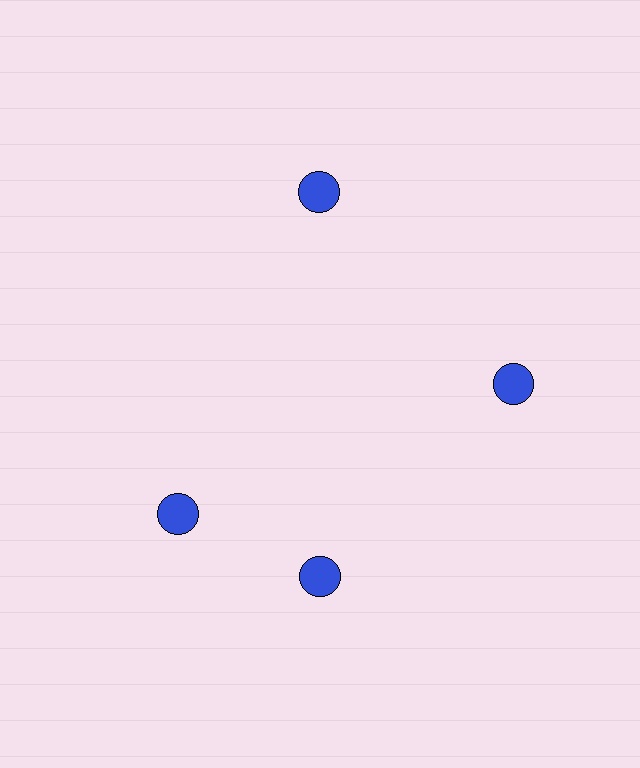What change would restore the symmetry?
The symmetry would be restored by rotating it back into even spacing with its neighbors so that all 4 circles sit at equal angles and equal distance from the center.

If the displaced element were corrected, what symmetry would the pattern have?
It would have 4-fold rotational symmetry — the pattern would map onto itself every 90 degrees.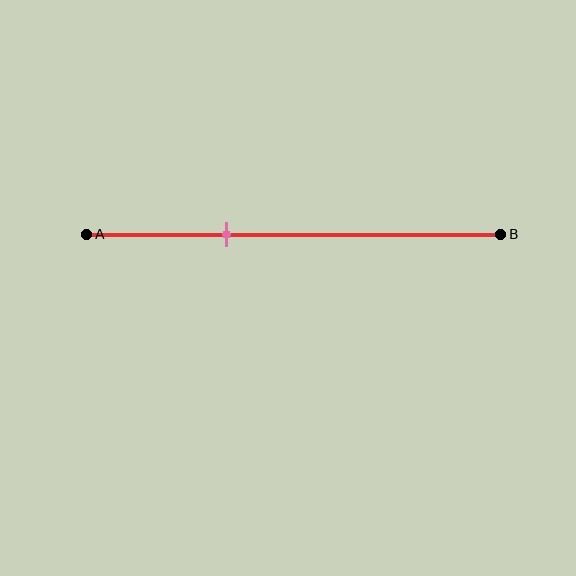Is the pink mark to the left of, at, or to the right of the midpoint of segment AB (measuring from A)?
The pink mark is to the left of the midpoint of segment AB.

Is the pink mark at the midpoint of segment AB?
No, the mark is at about 35% from A, not at the 50% midpoint.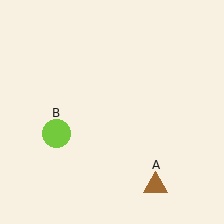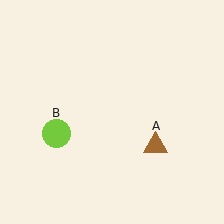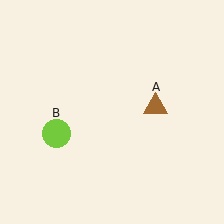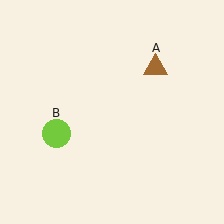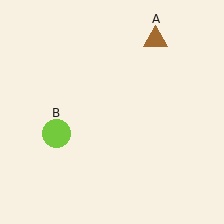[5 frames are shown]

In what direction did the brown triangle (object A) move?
The brown triangle (object A) moved up.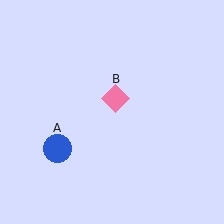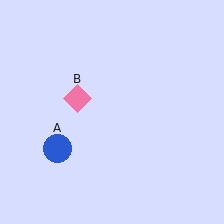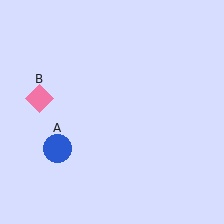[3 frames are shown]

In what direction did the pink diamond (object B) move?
The pink diamond (object B) moved left.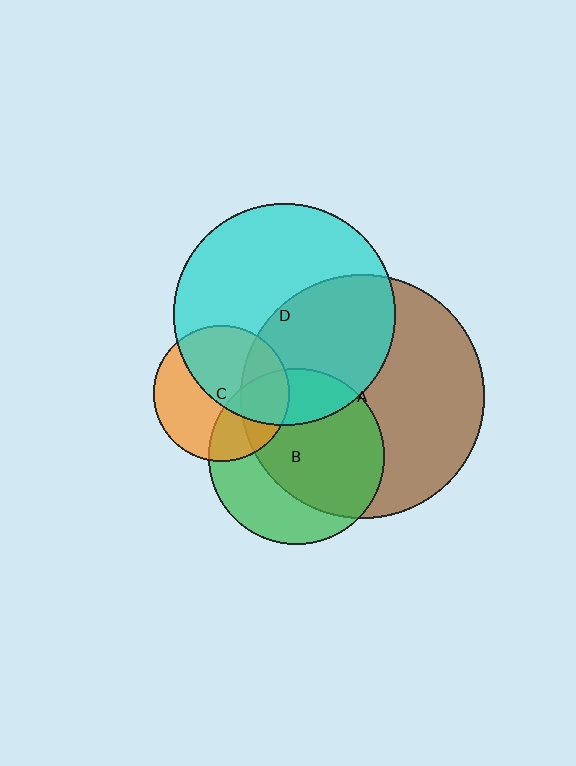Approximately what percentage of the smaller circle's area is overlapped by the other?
Approximately 20%.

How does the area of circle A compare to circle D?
Approximately 1.2 times.